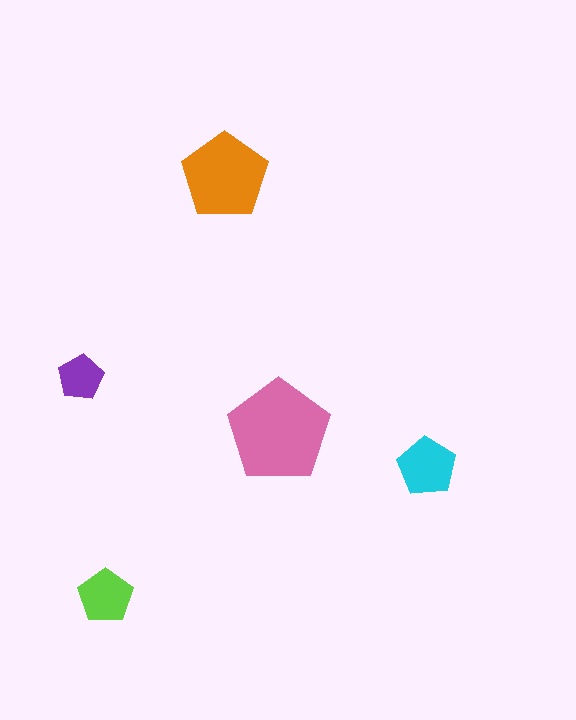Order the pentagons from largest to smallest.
the pink one, the orange one, the cyan one, the lime one, the purple one.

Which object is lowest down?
The lime pentagon is bottommost.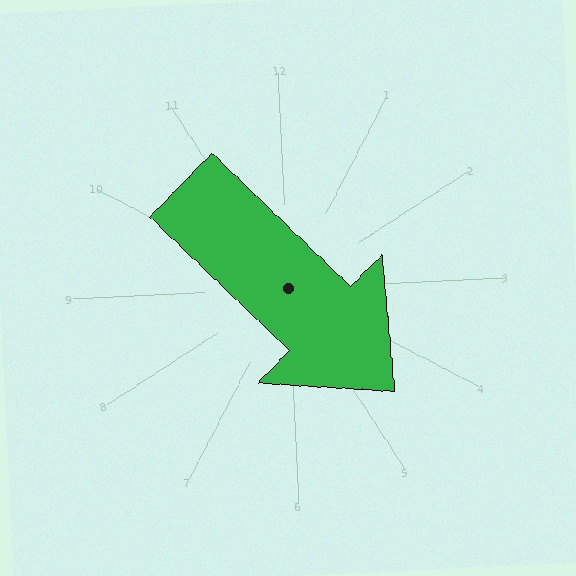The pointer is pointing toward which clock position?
Roughly 5 o'clock.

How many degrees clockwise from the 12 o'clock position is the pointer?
Approximately 137 degrees.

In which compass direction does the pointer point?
Southeast.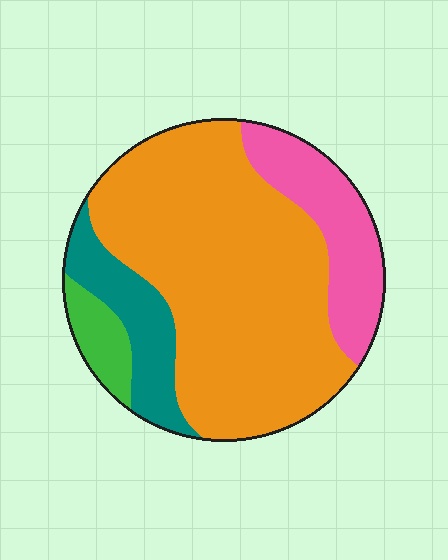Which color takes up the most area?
Orange, at roughly 65%.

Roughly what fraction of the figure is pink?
Pink covers 17% of the figure.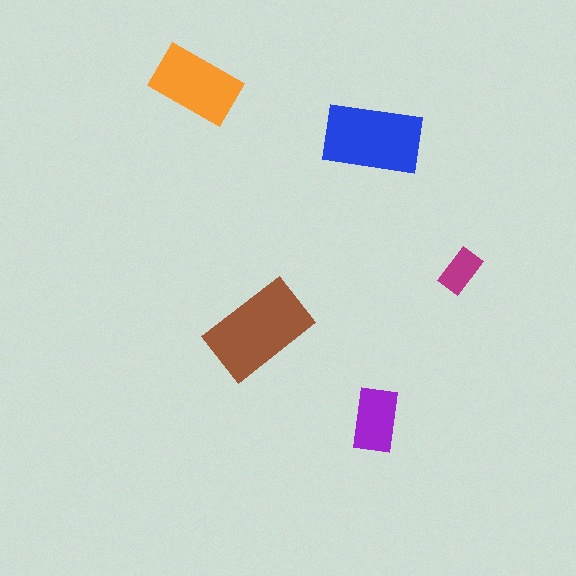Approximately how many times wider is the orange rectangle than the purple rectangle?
About 1.5 times wider.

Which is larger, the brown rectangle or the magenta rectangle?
The brown one.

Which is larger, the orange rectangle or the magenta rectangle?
The orange one.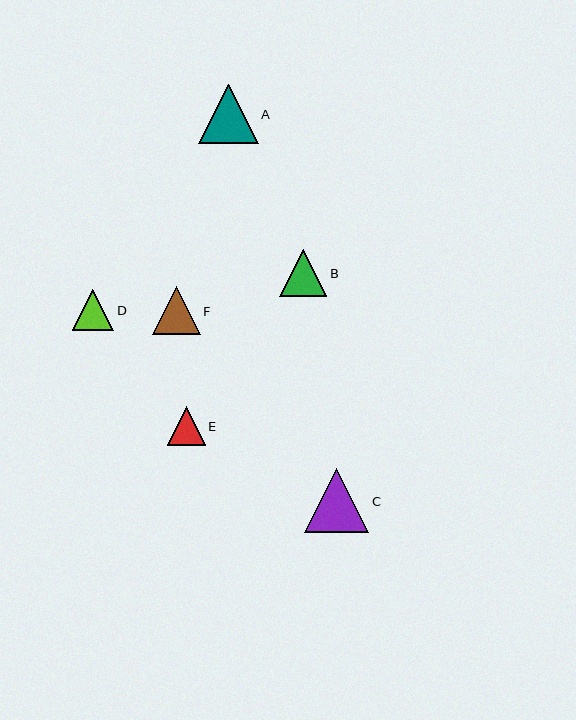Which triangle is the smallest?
Triangle E is the smallest with a size of approximately 38 pixels.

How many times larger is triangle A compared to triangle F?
Triangle A is approximately 1.2 times the size of triangle F.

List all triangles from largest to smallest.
From largest to smallest: C, A, F, B, D, E.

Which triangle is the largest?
Triangle C is the largest with a size of approximately 64 pixels.